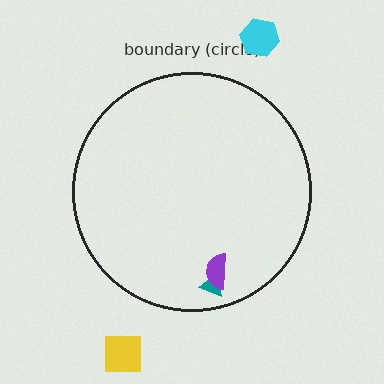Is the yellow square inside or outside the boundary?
Outside.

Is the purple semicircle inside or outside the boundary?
Inside.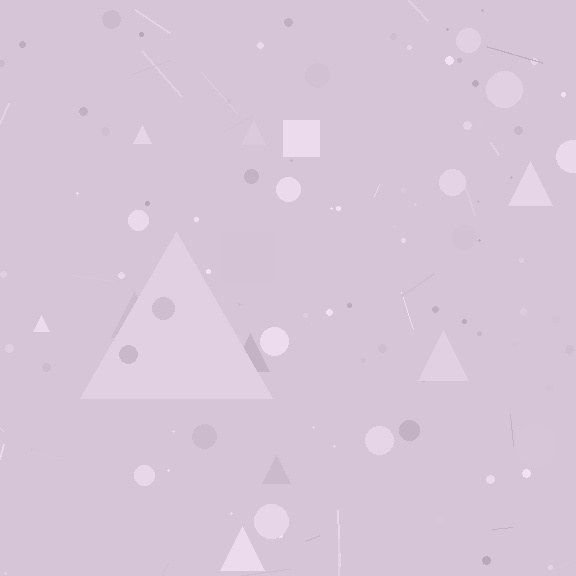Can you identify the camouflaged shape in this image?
The camouflaged shape is a triangle.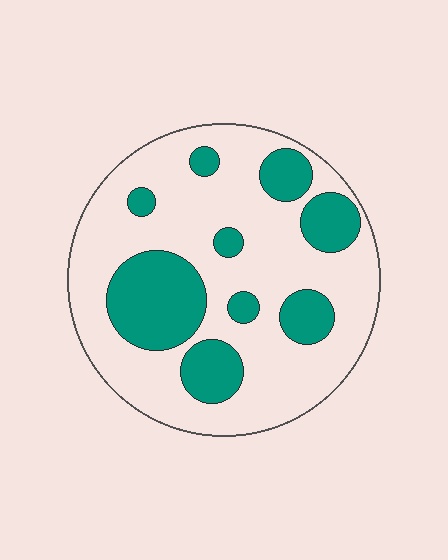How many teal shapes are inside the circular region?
9.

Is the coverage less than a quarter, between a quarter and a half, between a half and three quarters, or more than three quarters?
Between a quarter and a half.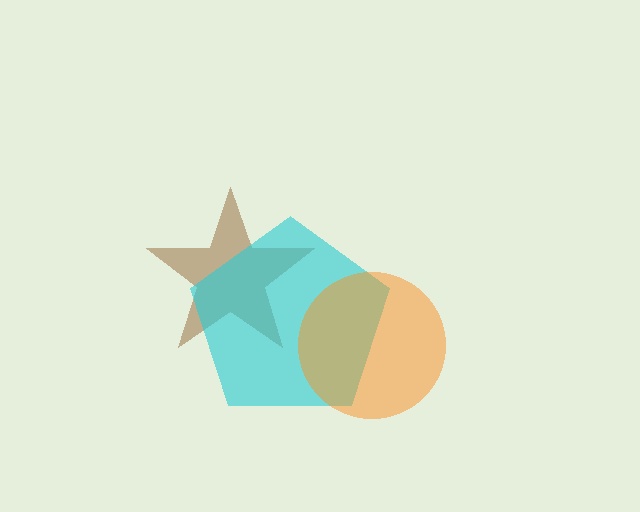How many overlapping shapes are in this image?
There are 3 overlapping shapes in the image.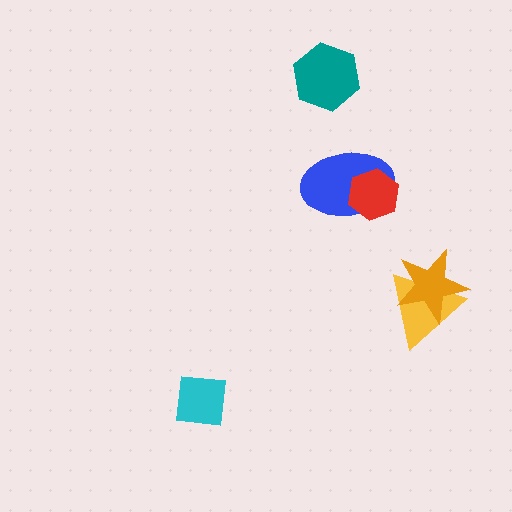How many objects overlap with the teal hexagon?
0 objects overlap with the teal hexagon.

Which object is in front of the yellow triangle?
The orange star is in front of the yellow triangle.